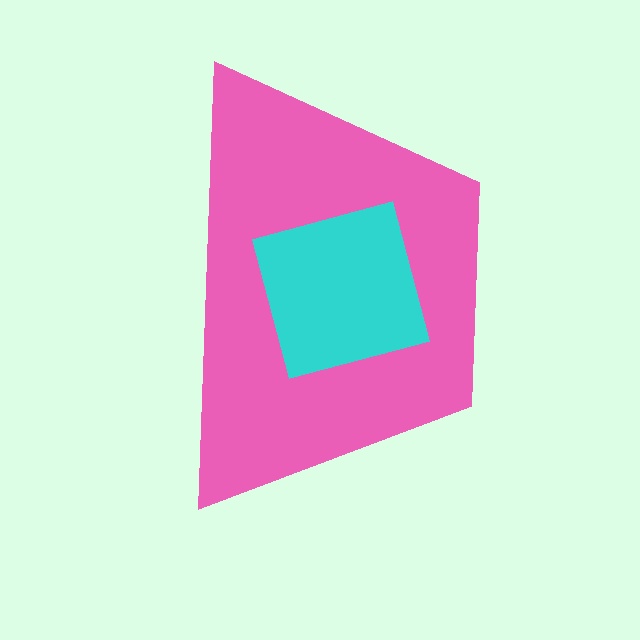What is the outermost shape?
The pink trapezoid.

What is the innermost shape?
The cyan square.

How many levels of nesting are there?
2.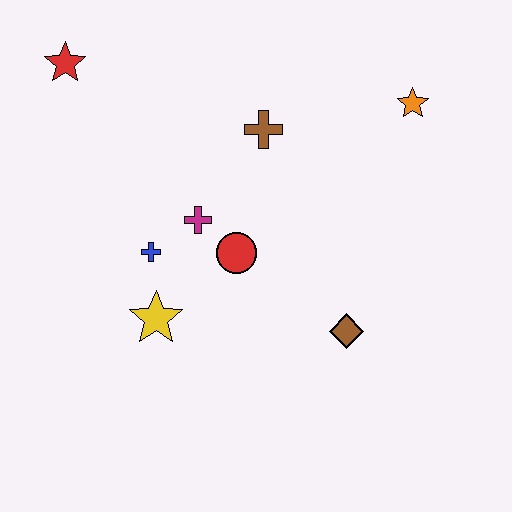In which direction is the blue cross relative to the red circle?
The blue cross is to the left of the red circle.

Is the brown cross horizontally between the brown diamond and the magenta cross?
Yes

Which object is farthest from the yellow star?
The orange star is farthest from the yellow star.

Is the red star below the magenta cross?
No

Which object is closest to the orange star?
The brown cross is closest to the orange star.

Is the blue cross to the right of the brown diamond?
No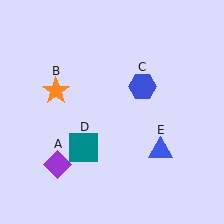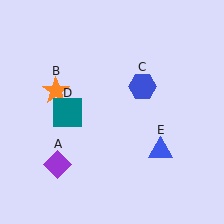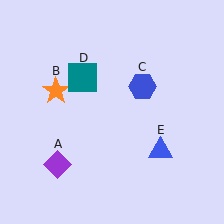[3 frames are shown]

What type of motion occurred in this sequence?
The teal square (object D) rotated clockwise around the center of the scene.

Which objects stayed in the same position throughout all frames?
Purple diamond (object A) and orange star (object B) and blue hexagon (object C) and blue triangle (object E) remained stationary.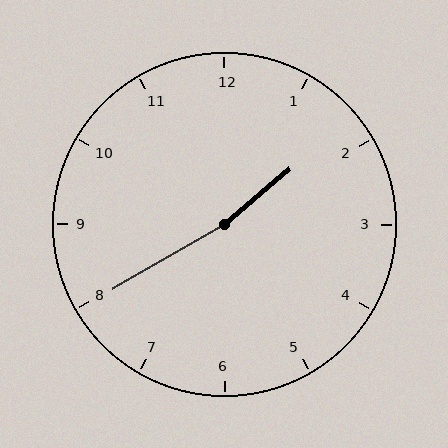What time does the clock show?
1:40.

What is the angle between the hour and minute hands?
Approximately 170 degrees.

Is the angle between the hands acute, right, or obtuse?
It is obtuse.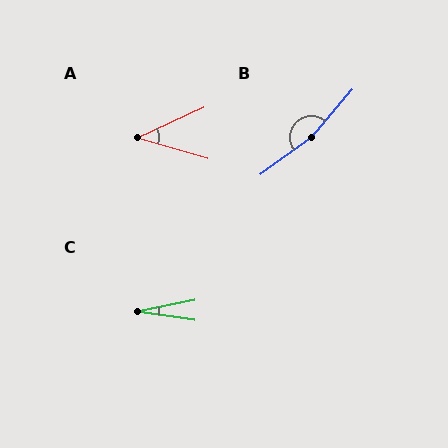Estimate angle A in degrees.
Approximately 41 degrees.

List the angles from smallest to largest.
C (20°), A (41°), B (166°).